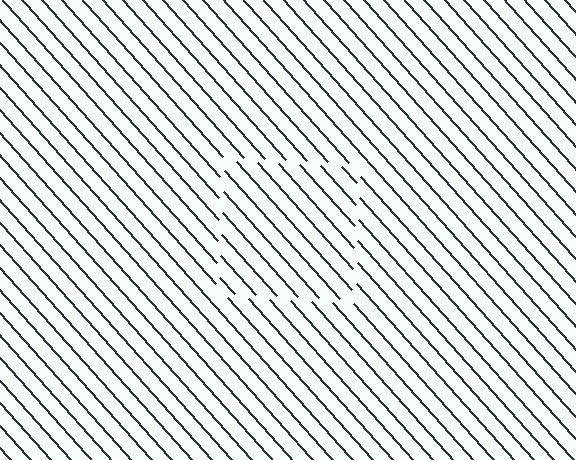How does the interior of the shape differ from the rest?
The interior of the shape contains the same grating, shifted by half a period — the contour is defined by the phase discontinuity where line-ends from the inner and outer gratings abut.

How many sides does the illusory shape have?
4 sides — the line-ends trace a square.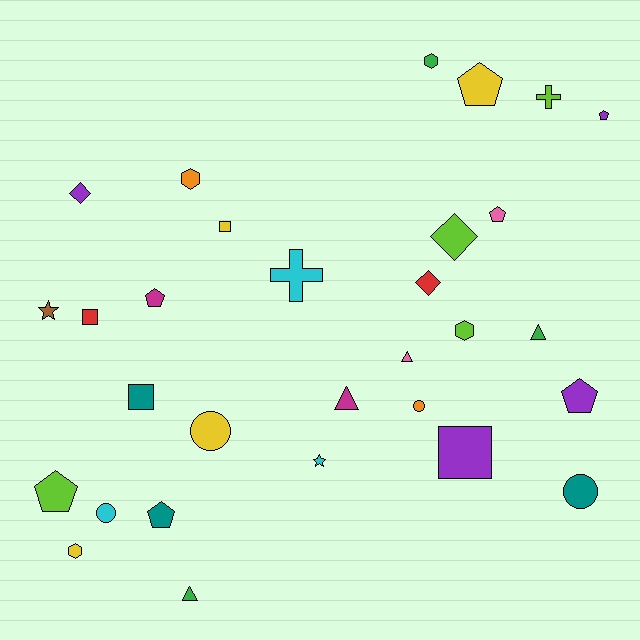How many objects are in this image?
There are 30 objects.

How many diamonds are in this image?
There are 3 diamonds.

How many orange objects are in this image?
There are 2 orange objects.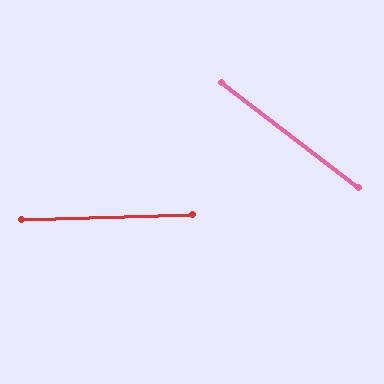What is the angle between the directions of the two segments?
Approximately 39 degrees.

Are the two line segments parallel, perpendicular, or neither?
Neither parallel nor perpendicular — they differ by about 39°.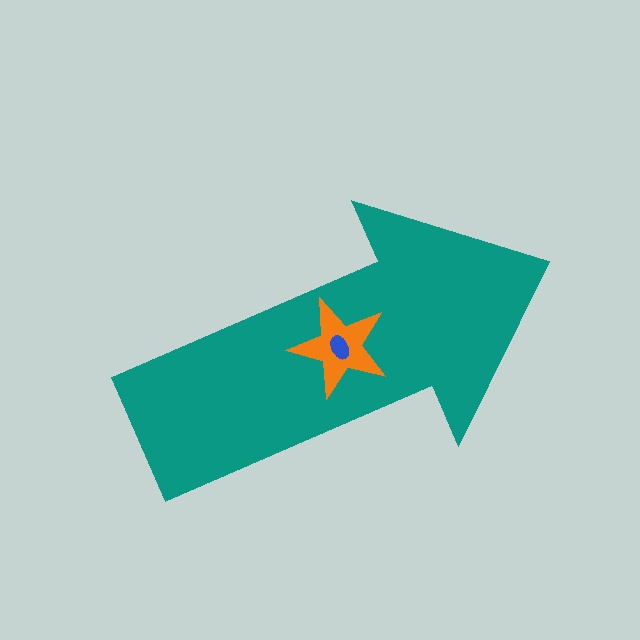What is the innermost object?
The blue ellipse.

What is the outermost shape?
The teal arrow.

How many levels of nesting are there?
3.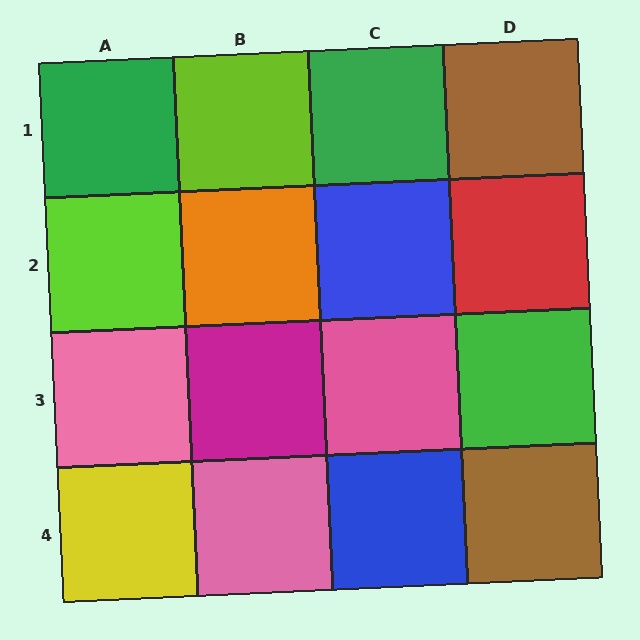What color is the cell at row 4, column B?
Pink.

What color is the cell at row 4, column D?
Brown.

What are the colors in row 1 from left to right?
Green, lime, green, brown.